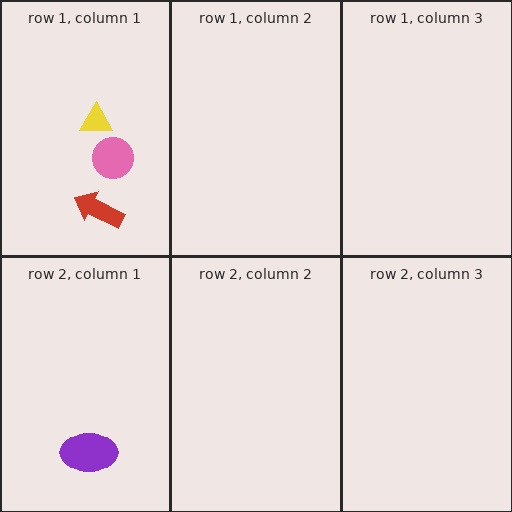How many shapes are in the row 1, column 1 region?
3.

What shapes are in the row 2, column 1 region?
The purple ellipse.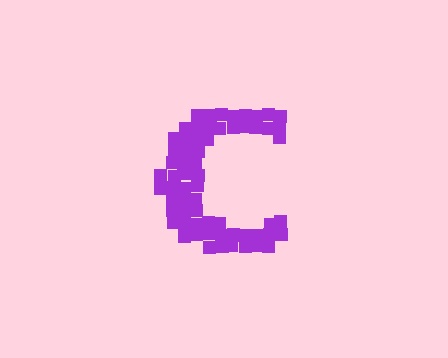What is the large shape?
The large shape is the letter C.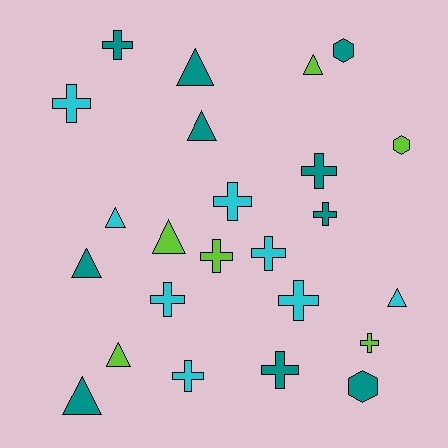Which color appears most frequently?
Teal, with 10 objects.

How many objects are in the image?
There are 24 objects.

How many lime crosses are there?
There are 2 lime crosses.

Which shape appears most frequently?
Cross, with 12 objects.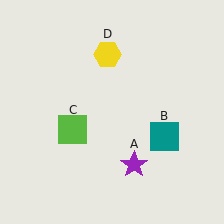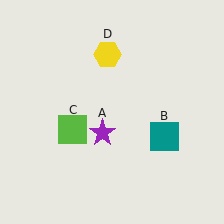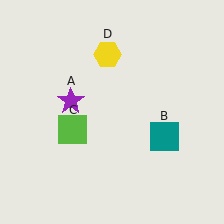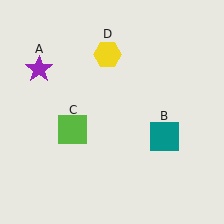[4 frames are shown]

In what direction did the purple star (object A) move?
The purple star (object A) moved up and to the left.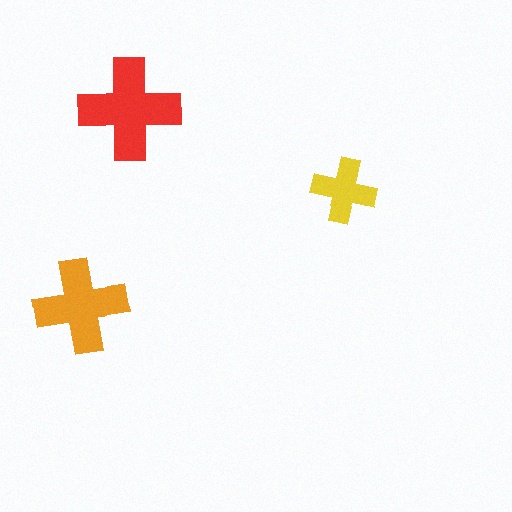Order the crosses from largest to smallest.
the red one, the orange one, the yellow one.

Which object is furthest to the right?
The yellow cross is rightmost.